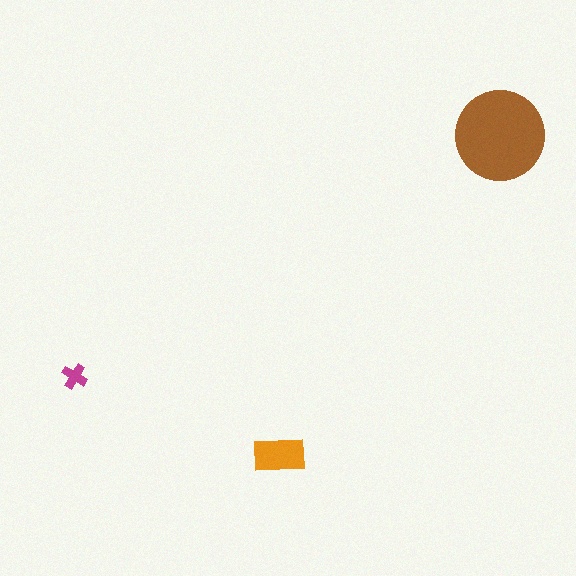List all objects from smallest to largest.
The magenta cross, the orange rectangle, the brown circle.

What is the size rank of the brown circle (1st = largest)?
1st.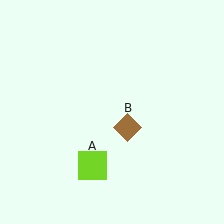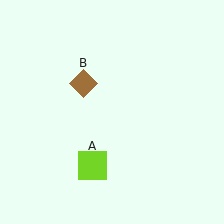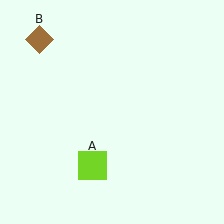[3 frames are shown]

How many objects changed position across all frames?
1 object changed position: brown diamond (object B).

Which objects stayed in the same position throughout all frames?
Lime square (object A) remained stationary.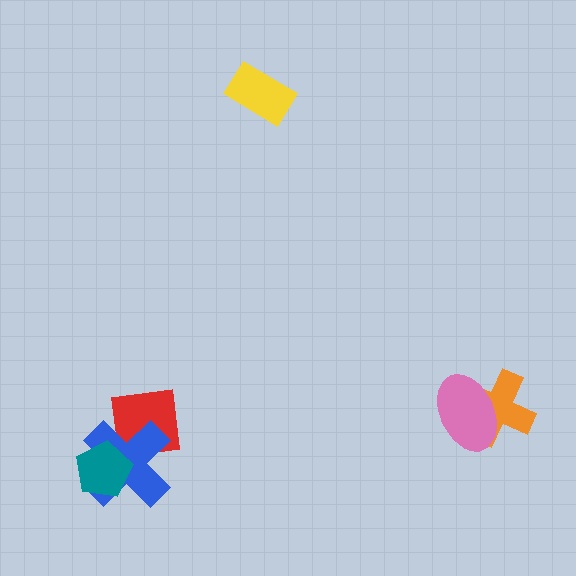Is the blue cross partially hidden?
Yes, it is partially covered by another shape.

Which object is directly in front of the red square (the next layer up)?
The blue cross is directly in front of the red square.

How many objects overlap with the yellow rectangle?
0 objects overlap with the yellow rectangle.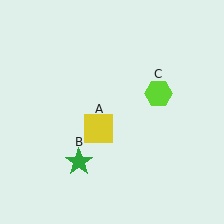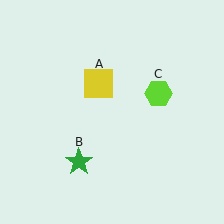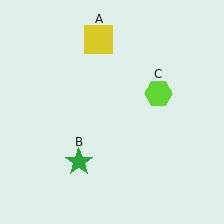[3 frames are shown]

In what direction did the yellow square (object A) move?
The yellow square (object A) moved up.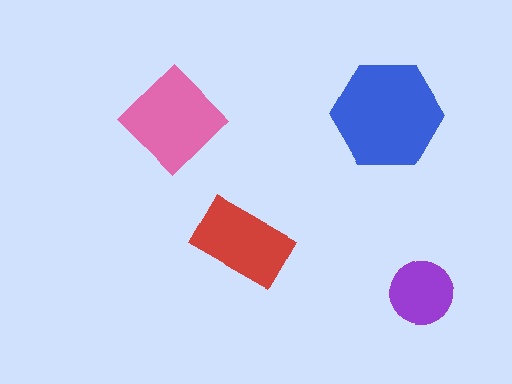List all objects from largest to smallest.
The blue hexagon, the pink diamond, the red rectangle, the purple circle.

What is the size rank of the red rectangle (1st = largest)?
3rd.